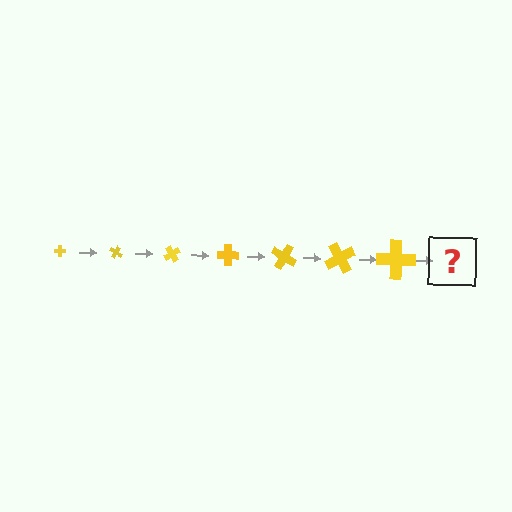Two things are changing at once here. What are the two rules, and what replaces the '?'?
The two rules are that the cross grows larger each step and it rotates 30 degrees each step. The '?' should be a cross, larger than the previous one and rotated 210 degrees from the start.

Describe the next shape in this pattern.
It should be a cross, larger than the previous one and rotated 210 degrees from the start.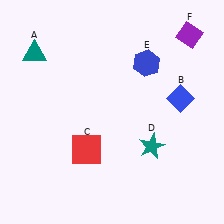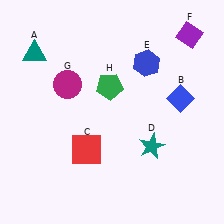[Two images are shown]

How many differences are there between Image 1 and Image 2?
There are 2 differences between the two images.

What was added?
A magenta circle (G), a green pentagon (H) were added in Image 2.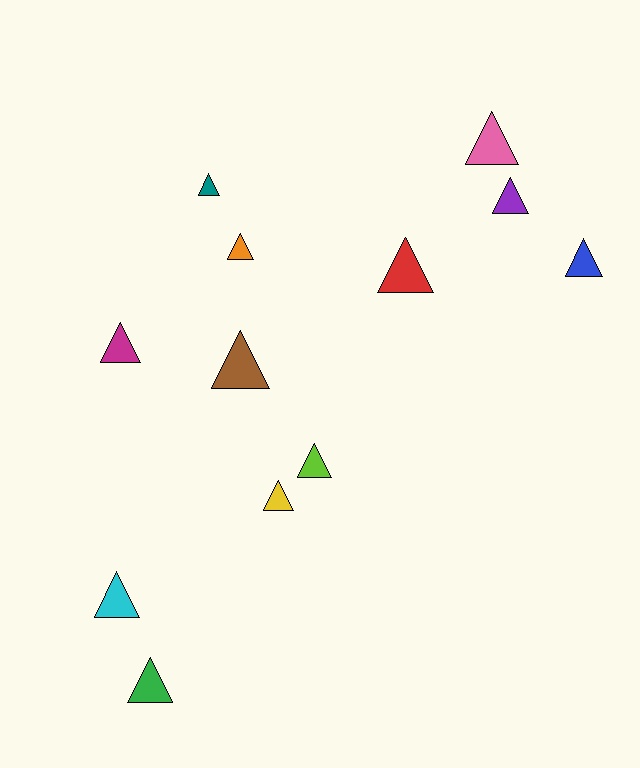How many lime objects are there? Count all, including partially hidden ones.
There is 1 lime object.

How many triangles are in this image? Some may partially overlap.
There are 12 triangles.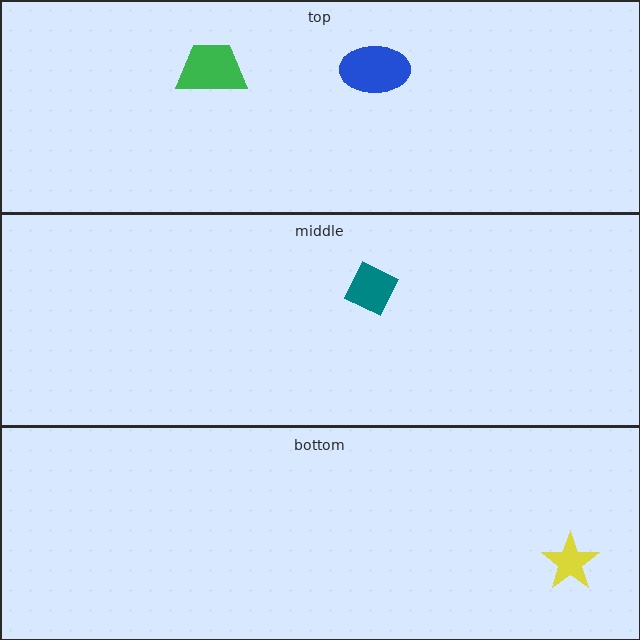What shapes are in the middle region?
The teal diamond.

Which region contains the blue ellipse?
The top region.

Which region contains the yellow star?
The bottom region.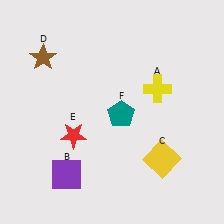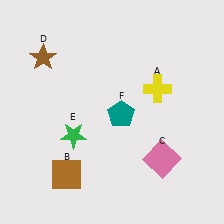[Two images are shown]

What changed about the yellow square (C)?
In Image 1, C is yellow. In Image 2, it changed to pink.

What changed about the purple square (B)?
In Image 1, B is purple. In Image 2, it changed to brown.